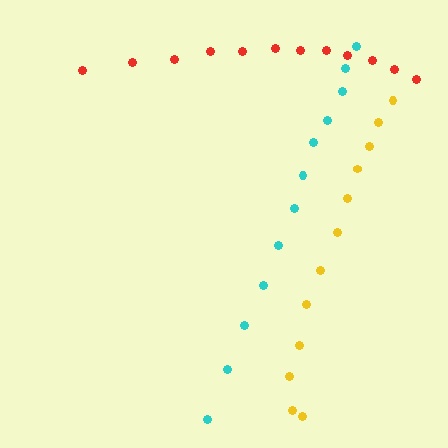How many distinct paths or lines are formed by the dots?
There are 3 distinct paths.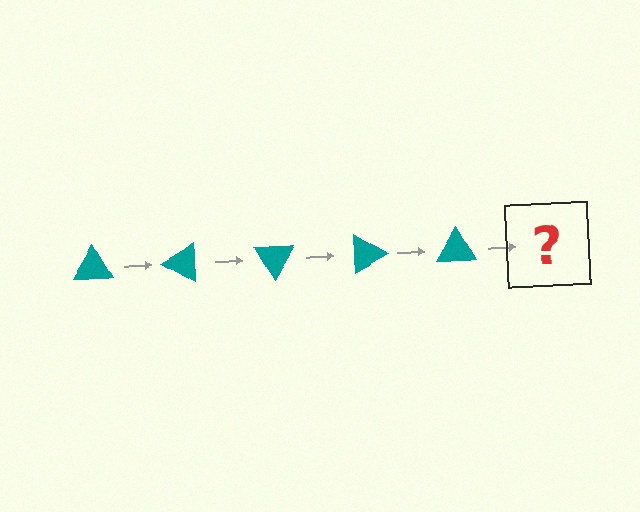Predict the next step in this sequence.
The next step is a teal triangle rotated 150 degrees.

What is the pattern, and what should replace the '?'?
The pattern is that the triangle rotates 30 degrees each step. The '?' should be a teal triangle rotated 150 degrees.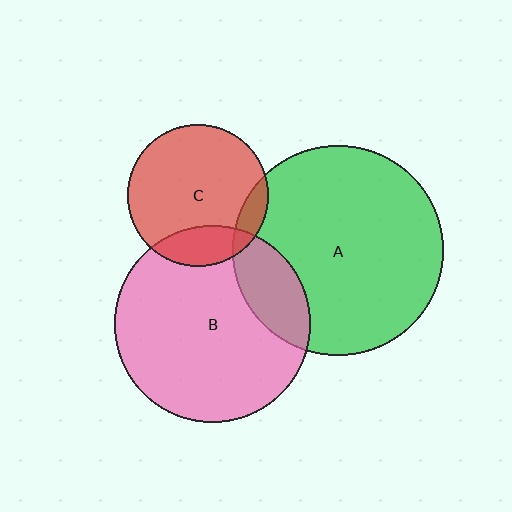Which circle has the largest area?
Circle A (green).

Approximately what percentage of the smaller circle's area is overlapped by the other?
Approximately 20%.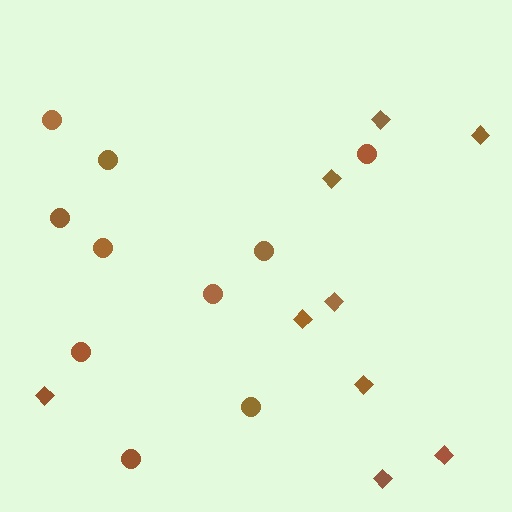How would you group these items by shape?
There are 2 groups: one group of circles (10) and one group of diamonds (9).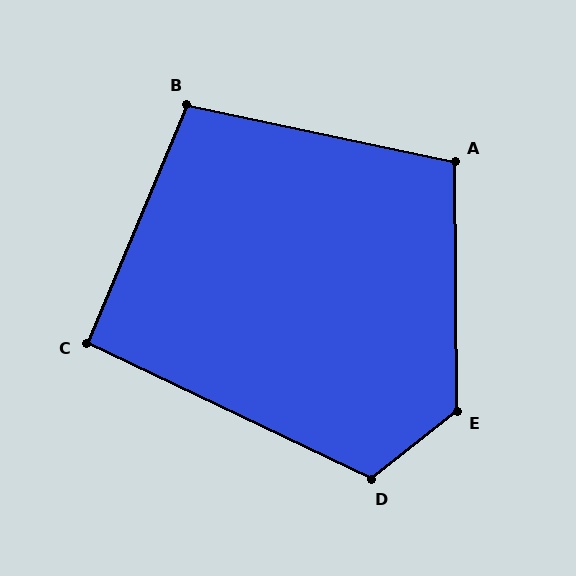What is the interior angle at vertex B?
Approximately 101 degrees (obtuse).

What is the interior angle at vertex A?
Approximately 102 degrees (obtuse).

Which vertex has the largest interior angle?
E, at approximately 128 degrees.